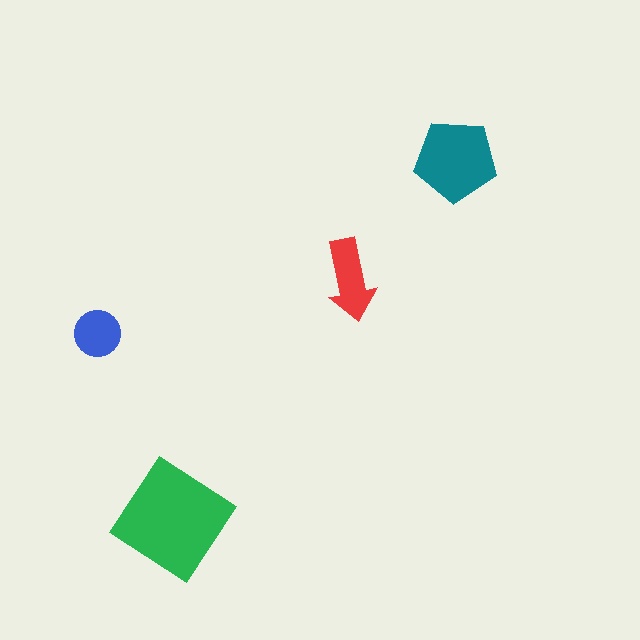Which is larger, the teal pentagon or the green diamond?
The green diamond.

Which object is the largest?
The green diamond.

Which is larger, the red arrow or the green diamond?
The green diamond.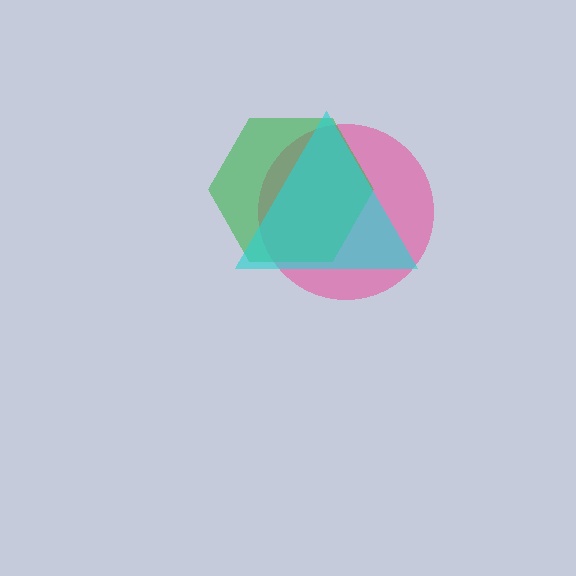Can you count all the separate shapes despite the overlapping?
Yes, there are 3 separate shapes.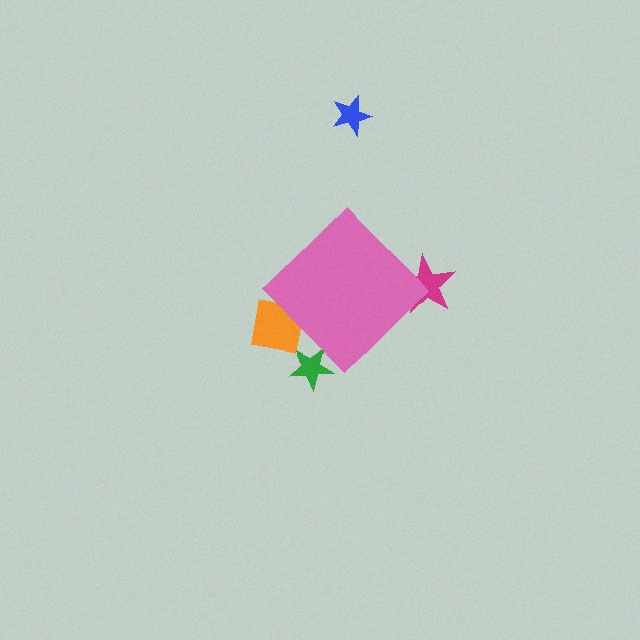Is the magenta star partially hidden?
Yes, the magenta star is partially hidden behind the pink diamond.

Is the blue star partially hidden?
No, the blue star is fully visible.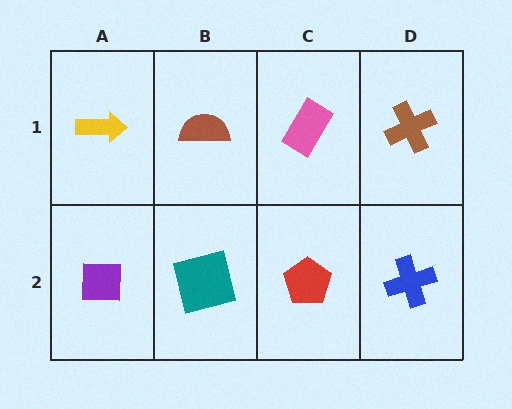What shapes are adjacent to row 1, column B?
A teal square (row 2, column B), a yellow arrow (row 1, column A), a pink rectangle (row 1, column C).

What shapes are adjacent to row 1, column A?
A purple square (row 2, column A), a brown semicircle (row 1, column B).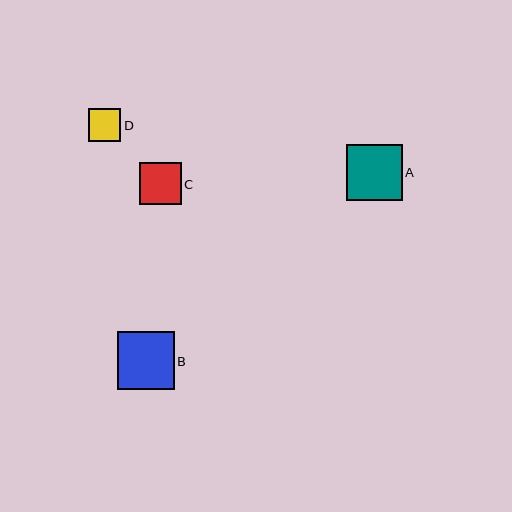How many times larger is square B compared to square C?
Square B is approximately 1.4 times the size of square C.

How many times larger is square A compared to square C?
Square A is approximately 1.3 times the size of square C.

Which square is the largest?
Square B is the largest with a size of approximately 57 pixels.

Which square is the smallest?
Square D is the smallest with a size of approximately 32 pixels.